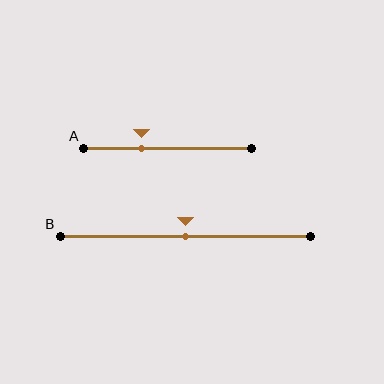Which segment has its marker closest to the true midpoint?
Segment B has its marker closest to the true midpoint.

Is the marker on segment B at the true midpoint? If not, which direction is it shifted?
Yes, the marker on segment B is at the true midpoint.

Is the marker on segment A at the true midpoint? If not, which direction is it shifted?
No, the marker on segment A is shifted to the left by about 15% of the segment length.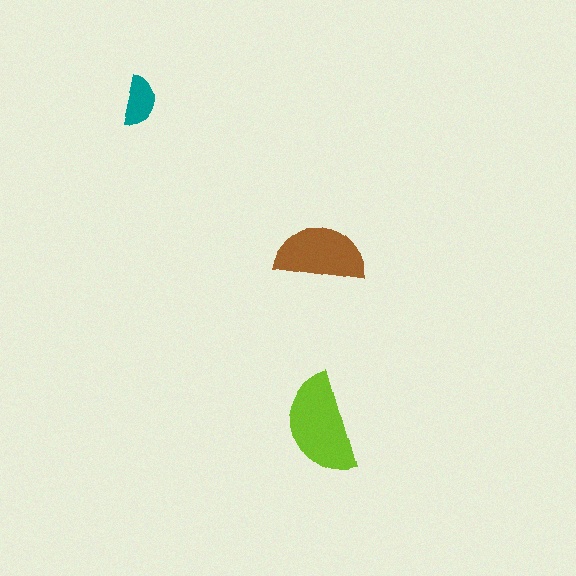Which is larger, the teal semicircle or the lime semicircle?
The lime one.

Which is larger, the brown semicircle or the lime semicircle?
The lime one.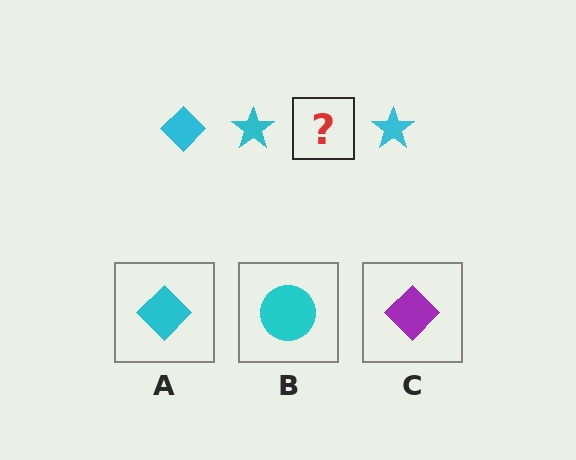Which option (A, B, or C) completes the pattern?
A.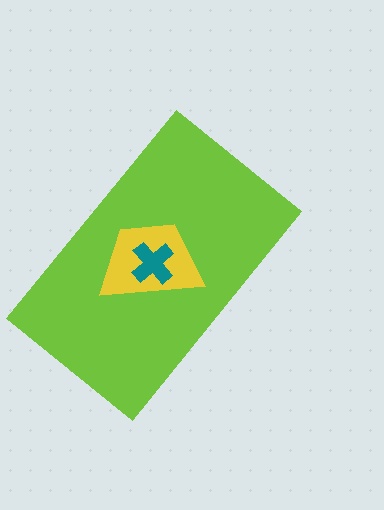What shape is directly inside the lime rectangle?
The yellow trapezoid.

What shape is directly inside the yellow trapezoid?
The teal cross.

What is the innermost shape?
The teal cross.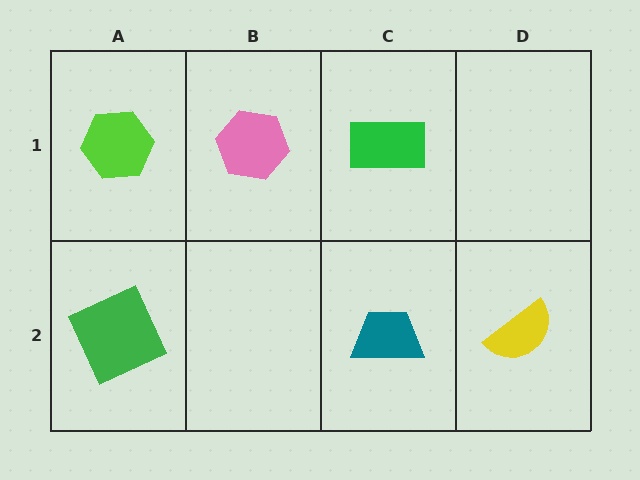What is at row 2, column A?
A green square.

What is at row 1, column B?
A pink hexagon.